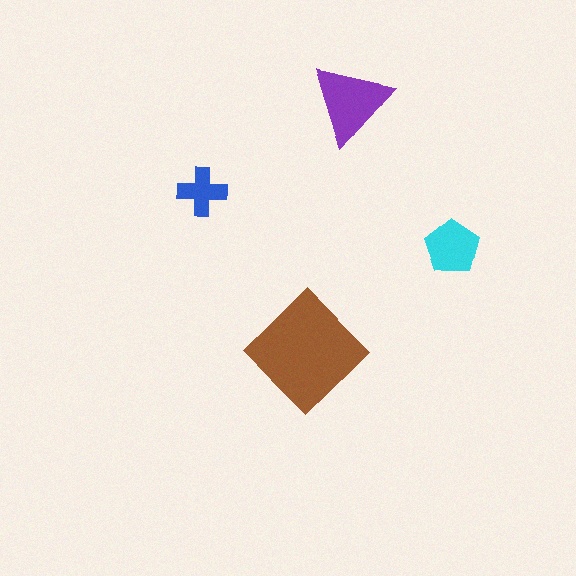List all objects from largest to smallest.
The brown diamond, the purple triangle, the cyan pentagon, the blue cross.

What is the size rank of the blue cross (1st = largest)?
4th.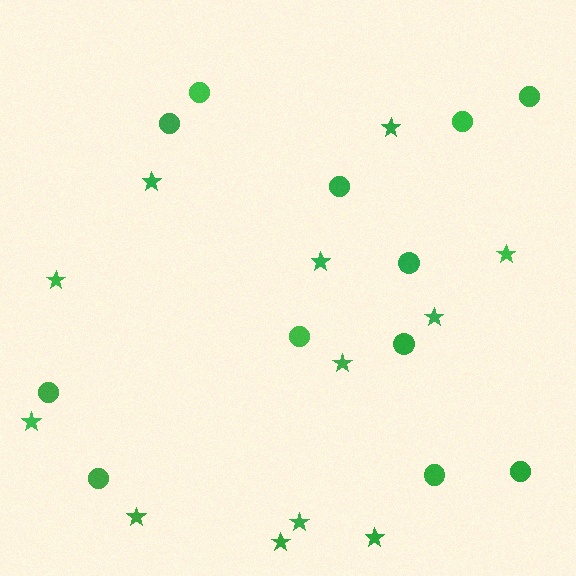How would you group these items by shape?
There are 2 groups: one group of circles (12) and one group of stars (12).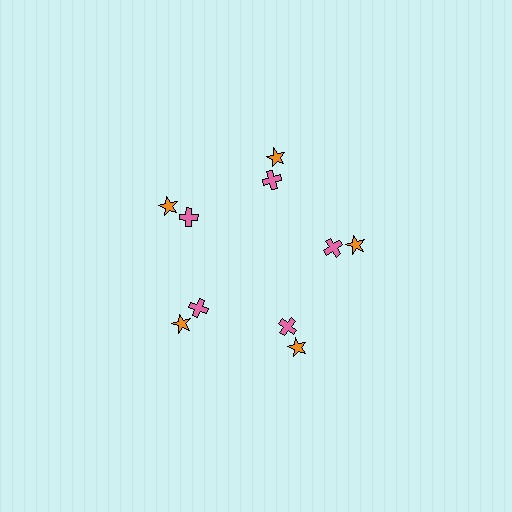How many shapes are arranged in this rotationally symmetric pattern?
There are 10 shapes, arranged in 5 groups of 2.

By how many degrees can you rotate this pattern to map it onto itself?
The pattern maps onto itself every 72 degrees of rotation.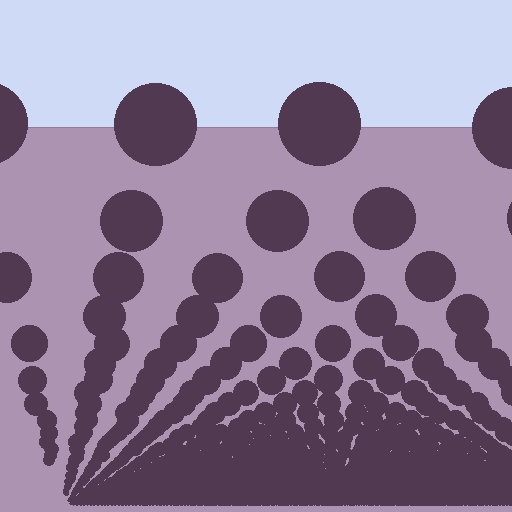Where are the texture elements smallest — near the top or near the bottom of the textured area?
Near the bottom.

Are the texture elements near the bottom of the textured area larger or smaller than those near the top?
Smaller. The gradient is inverted — elements near the bottom are smaller and denser.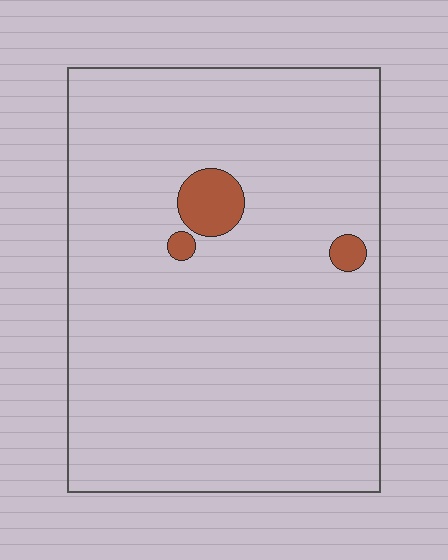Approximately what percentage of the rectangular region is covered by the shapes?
Approximately 5%.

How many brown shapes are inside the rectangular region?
3.